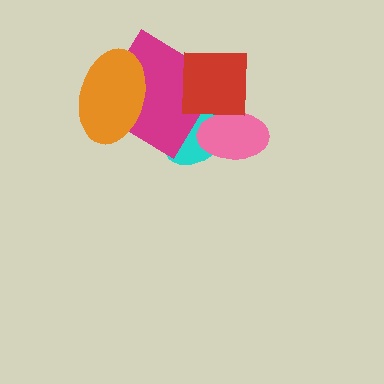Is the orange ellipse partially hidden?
No, no other shape covers it.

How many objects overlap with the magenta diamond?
3 objects overlap with the magenta diamond.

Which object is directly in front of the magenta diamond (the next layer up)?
The red square is directly in front of the magenta diamond.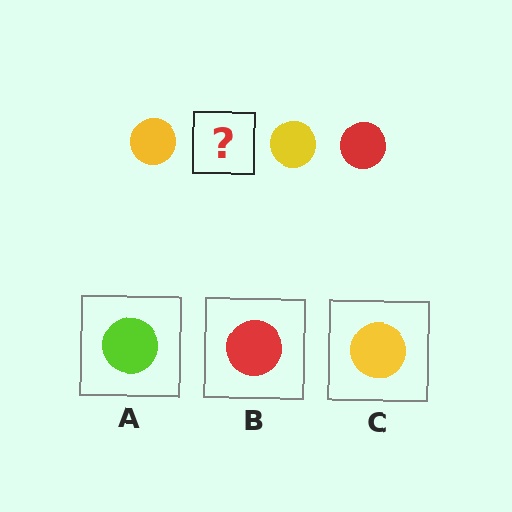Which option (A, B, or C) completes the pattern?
B.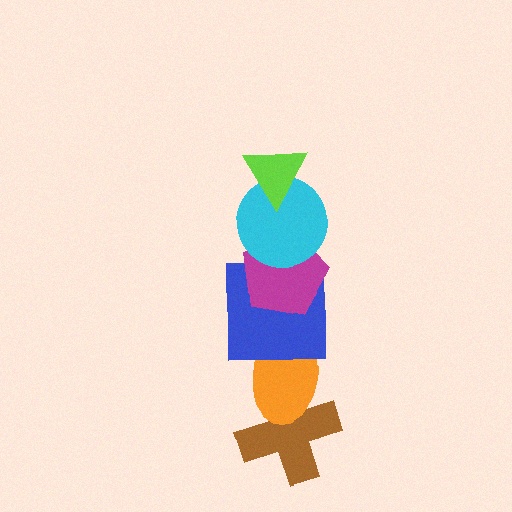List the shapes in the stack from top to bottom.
From top to bottom: the lime triangle, the cyan circle, the magenta pentagon, the blue square, the orange ellipse, the brown cross.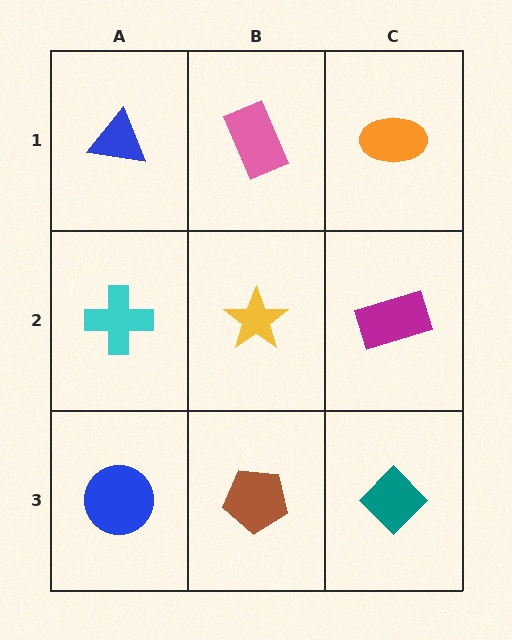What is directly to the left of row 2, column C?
A yellow star.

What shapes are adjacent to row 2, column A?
A blue triangle (row 1, column A), a blue circle (row 3, column A), a yellow star (row 2, column B).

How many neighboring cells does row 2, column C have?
3.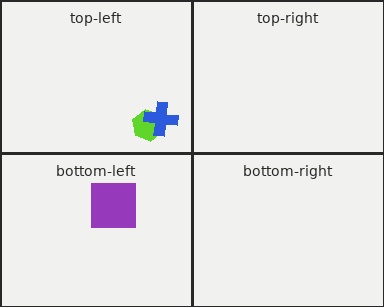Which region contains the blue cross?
The top-left region.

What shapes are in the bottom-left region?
The purple square.